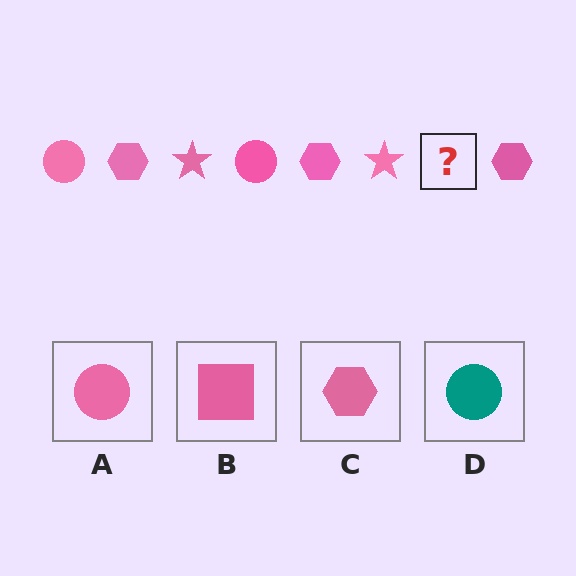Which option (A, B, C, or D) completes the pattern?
A.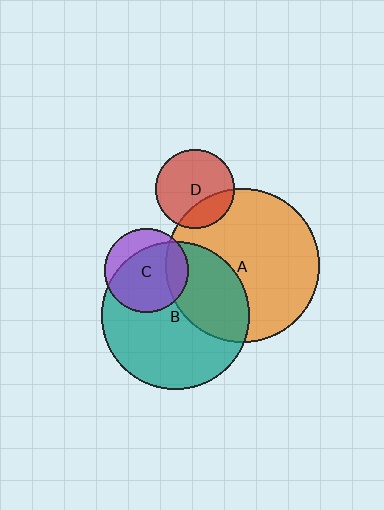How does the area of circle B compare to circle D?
Approximately 3.6 times.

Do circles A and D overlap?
Yes.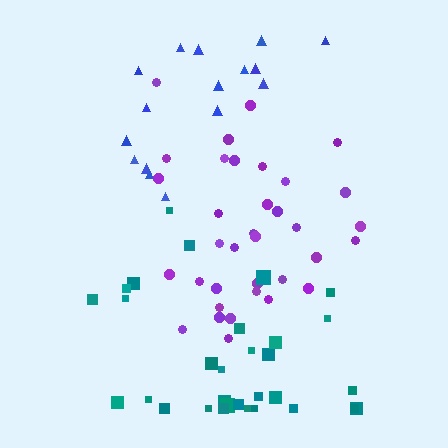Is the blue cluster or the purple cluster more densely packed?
Purple.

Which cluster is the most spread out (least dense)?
Blue.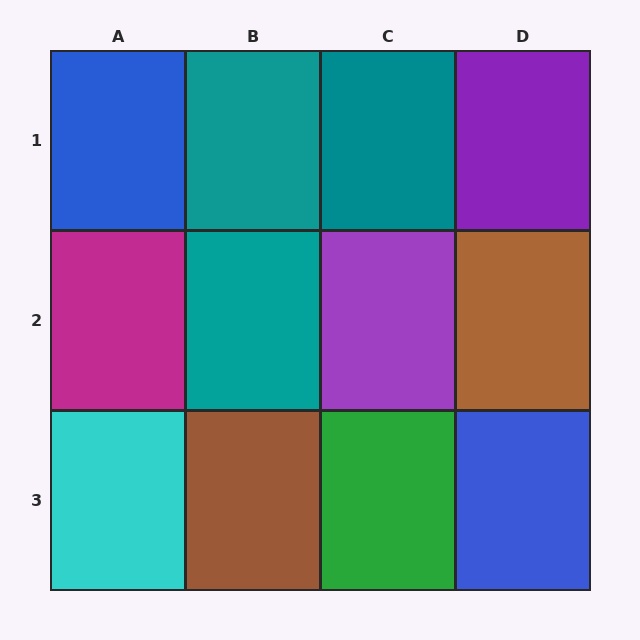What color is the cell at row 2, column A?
Magenta.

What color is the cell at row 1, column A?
Blue.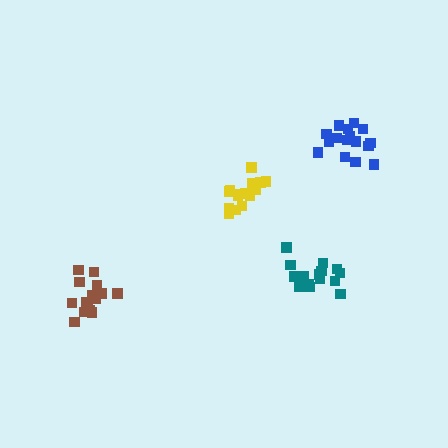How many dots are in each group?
Group 1: 16 dots, Group 2: 16 dots, Group 3: 17 dots, Group 4: 16 dots (65 total).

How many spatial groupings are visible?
There are 4 spatial groupings.